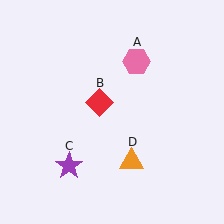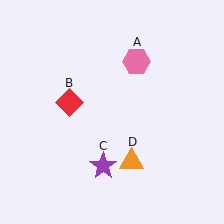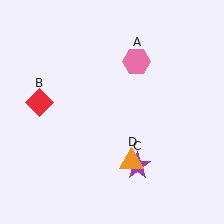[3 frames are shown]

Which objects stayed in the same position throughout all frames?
Pink hexagon (object A) and orange triangle (object D) remained stationary.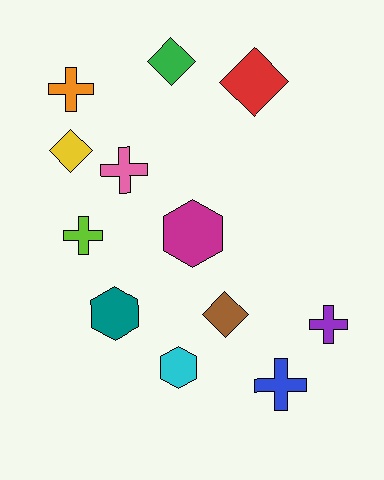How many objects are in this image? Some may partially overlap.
There are 12 objects.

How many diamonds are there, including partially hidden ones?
There are 4 diamonds.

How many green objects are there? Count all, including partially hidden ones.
There is 1 green object.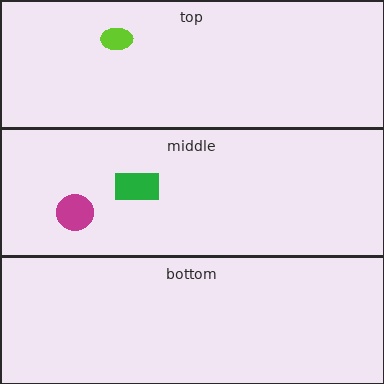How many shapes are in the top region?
1.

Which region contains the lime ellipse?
The top region.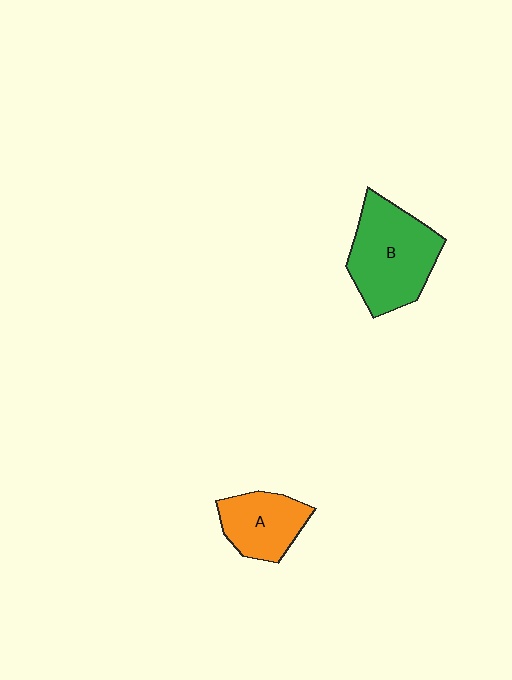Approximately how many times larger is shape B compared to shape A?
Approximately 1.6 times.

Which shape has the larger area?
Shape B (green).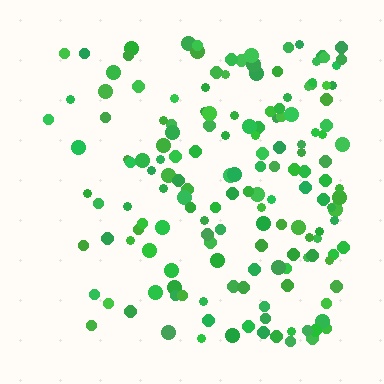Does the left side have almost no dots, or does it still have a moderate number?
Still a moderate number, just noticeably fewer than the right.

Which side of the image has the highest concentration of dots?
The right.